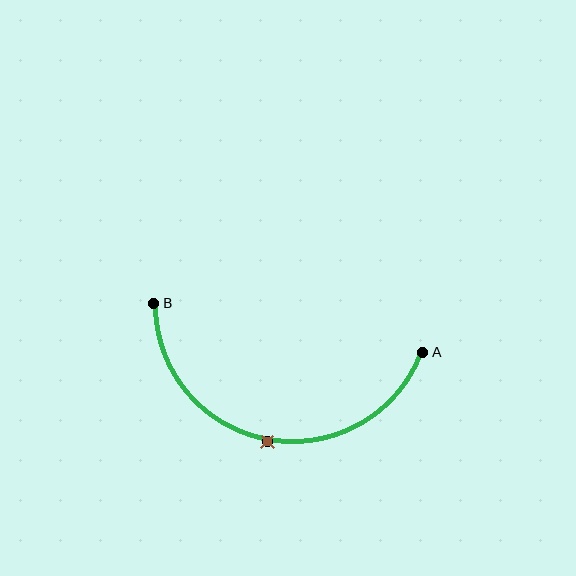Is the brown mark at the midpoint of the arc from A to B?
Yes. The brown mark lies on the arc at equal arc-length from both A and B — it is the arc midpoint.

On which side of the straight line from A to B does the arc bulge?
The arc bulges below the straight line connecting A and B.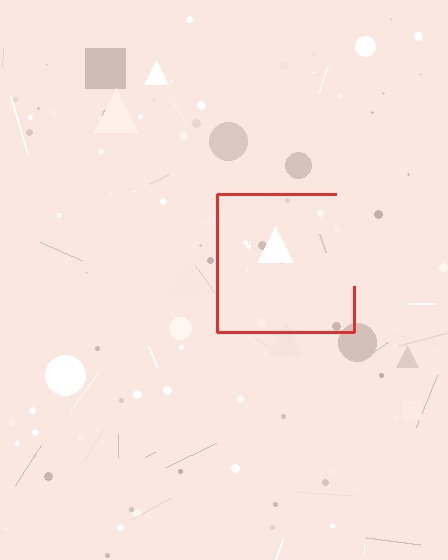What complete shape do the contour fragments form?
The contour fragments form a square.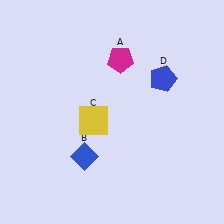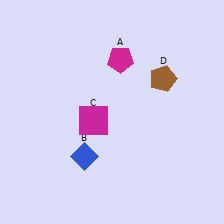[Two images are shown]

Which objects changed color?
C changed from yellow to magenta. D changed from blue to brown.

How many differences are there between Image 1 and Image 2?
There are 2 differences between the two images.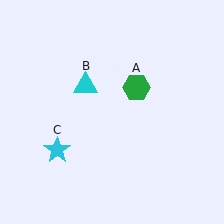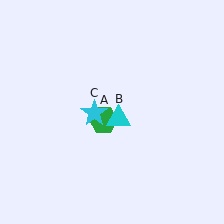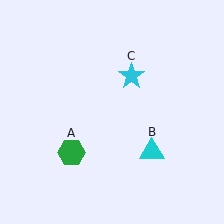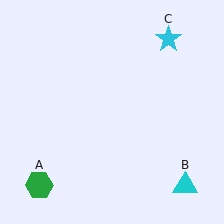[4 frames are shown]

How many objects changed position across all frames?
3 objects changed position: green hexagon (object A), cyan triangle (object B), cyan star (object C).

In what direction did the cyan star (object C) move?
The cyan star (object C) moved up and to the right.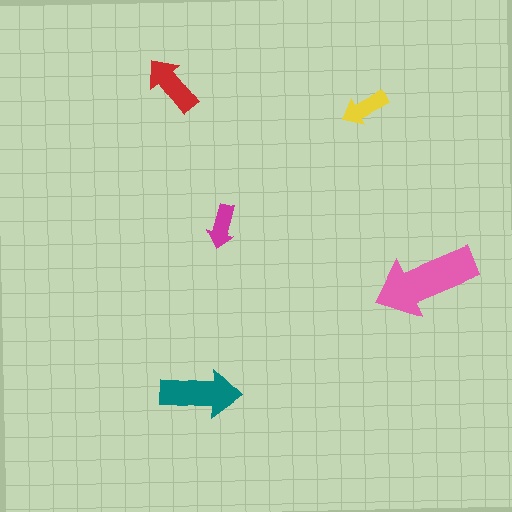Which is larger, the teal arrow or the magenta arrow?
The teal one.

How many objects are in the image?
There are 5 objects in the image.